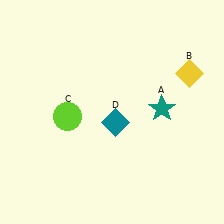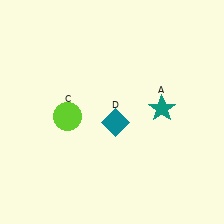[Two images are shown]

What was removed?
The yellow diamond (B) was removed in Image 2.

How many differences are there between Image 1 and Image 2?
There is 1 difference between the two images.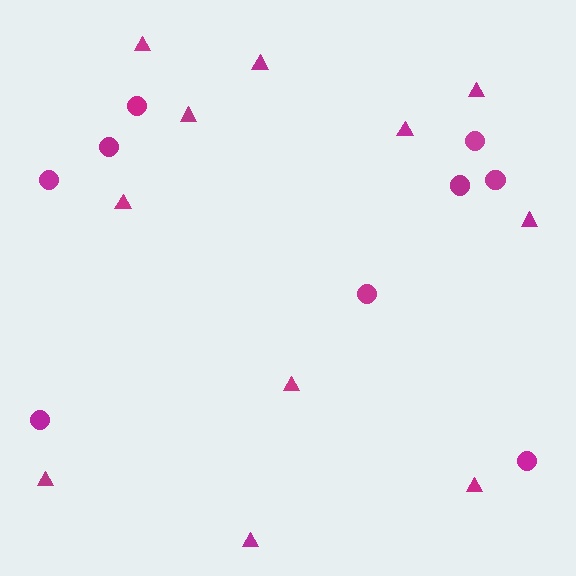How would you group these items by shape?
There are 2 groups: one group of circles (9) and one group of triangles (11).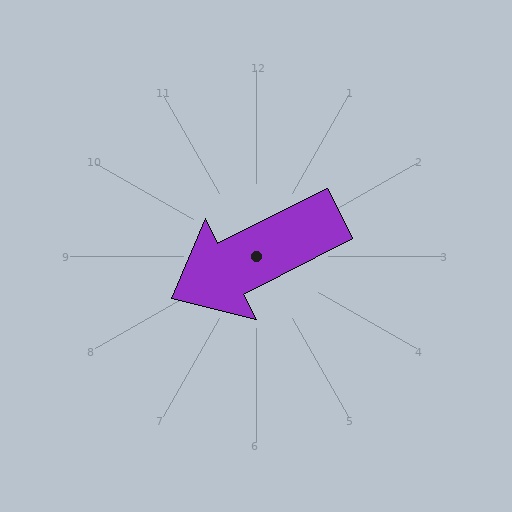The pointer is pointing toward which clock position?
Roughly 8 o'clock.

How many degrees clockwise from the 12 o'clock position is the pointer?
Approximately 243 degrees.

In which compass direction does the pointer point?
Southwest.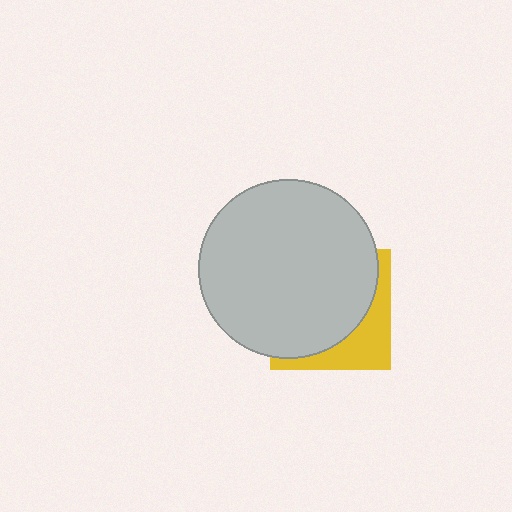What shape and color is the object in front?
The object in front is a light gray circle.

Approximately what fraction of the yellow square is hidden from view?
Roughly 70% of the yellow square is hidden behind the light gray circle.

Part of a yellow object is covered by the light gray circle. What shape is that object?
It is a square.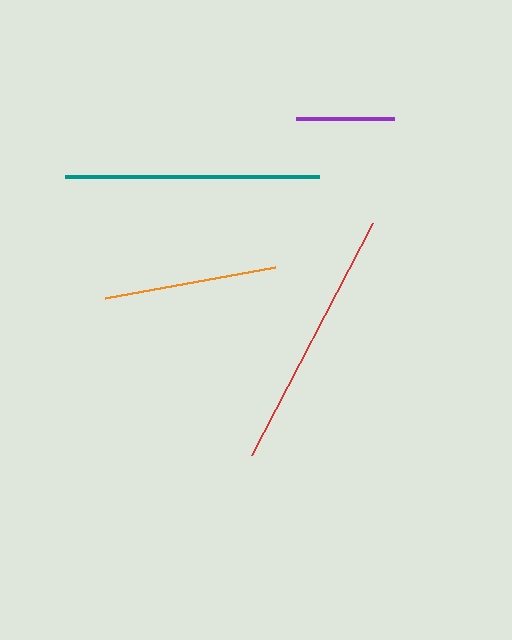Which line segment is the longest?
The red line is the longest at approximately 261 pixels.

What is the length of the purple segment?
The purple segment is approximately 98 pixels long.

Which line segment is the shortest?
The purple line is the shortest at approximately 98 pixels.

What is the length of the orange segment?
The orange segment is approximately 173 pixels long.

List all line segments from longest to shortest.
From longest to shortest: red, teal, orange, purple.